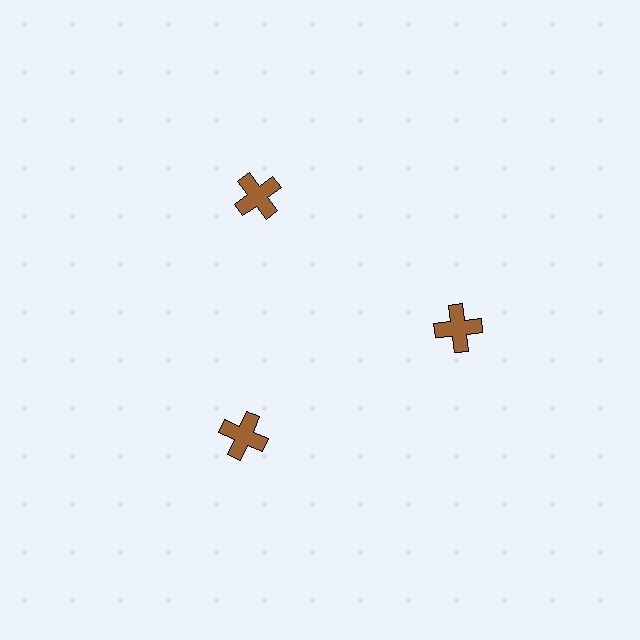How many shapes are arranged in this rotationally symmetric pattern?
There are 3 shapes, arranged in 3 groups of 1.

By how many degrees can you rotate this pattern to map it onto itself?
The pattern maps onto itself every 120 degrees of rotation.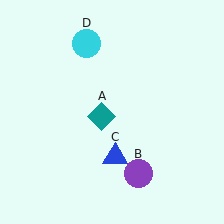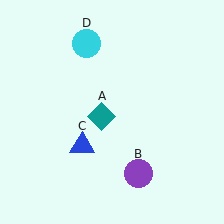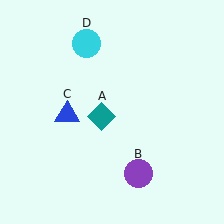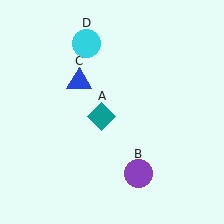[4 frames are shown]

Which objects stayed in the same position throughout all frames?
Teal diamond (object A) and purple circle (object B) and cyan circle (object D) remained stationary.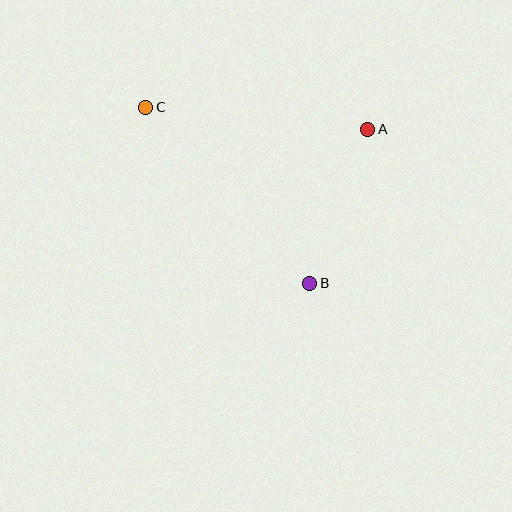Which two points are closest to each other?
Points A and B are closest to each other.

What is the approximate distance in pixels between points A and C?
The distance between A and C is approximately 223 pixels.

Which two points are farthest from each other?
Points B and C are farthest from each other.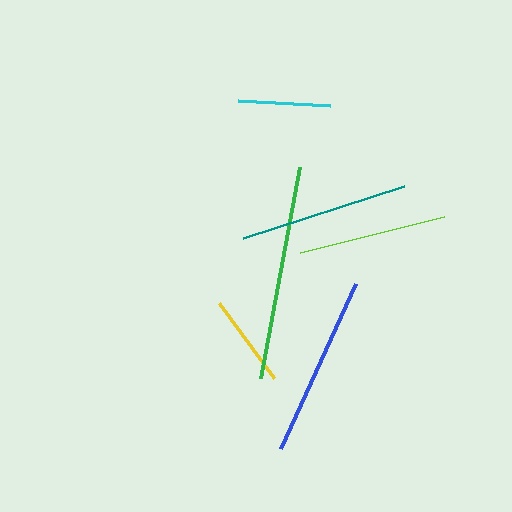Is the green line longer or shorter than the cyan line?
The green line is longer than the cyan line.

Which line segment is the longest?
The green line is the longest at approximately 214 pixels.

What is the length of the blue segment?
The blue segment is approximately 181 pixels long.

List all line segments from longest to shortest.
From longest to shortest: green, blue, teal, lime, yellow, cyan.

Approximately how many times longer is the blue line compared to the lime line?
The blue line is approximately 1.2 times the length of the lime line.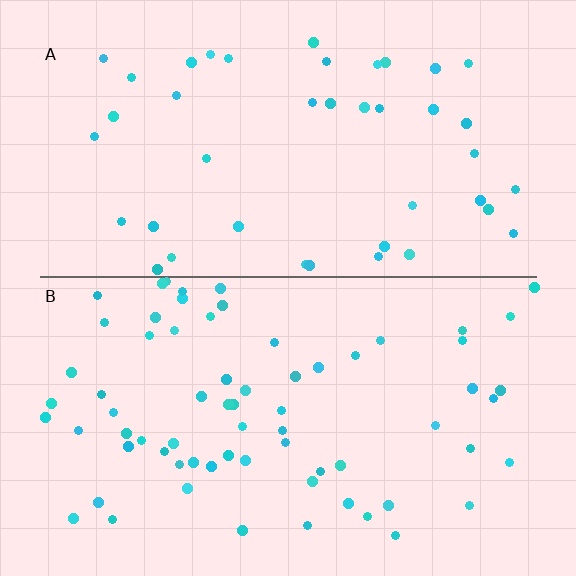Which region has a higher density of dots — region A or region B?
B (the bottom).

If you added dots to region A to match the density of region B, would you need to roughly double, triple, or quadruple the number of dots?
Approximately double.